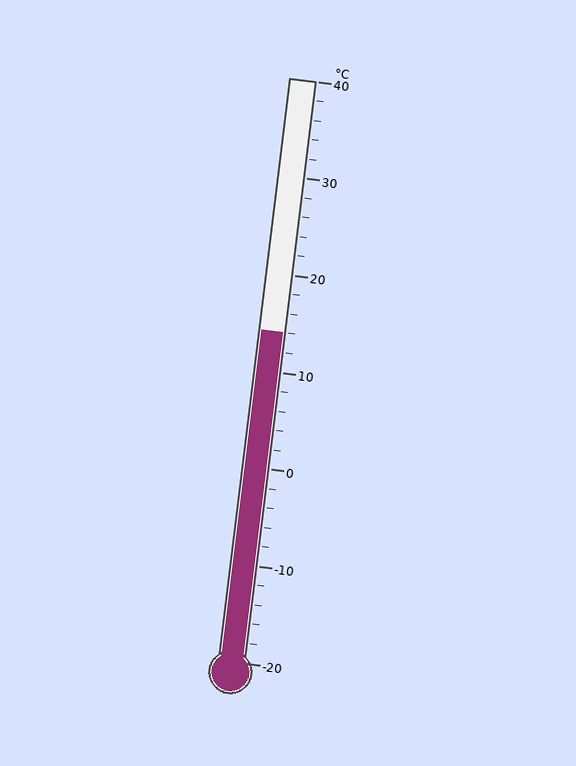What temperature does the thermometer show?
The thermometer shows approximately 14°C.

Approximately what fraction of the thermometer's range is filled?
The thermometer is filled to approximately 55% of its range.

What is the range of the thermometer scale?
The thermometer scale ranges from -20°C to 40°C.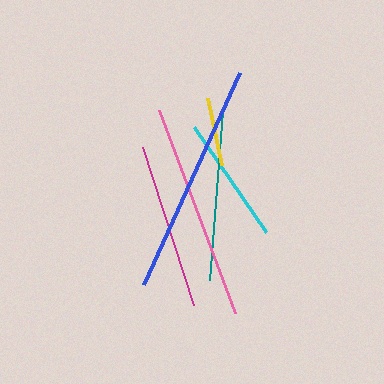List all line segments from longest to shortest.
From longest to shortest: blue, pink, teal, magenta, cyan, yellow.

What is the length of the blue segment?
The blue segment is approximately 233 pixels long.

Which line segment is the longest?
The blue line is the longest at approximately 233 pixels.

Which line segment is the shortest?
The yellow line is the shortest at approximately 69 pixels.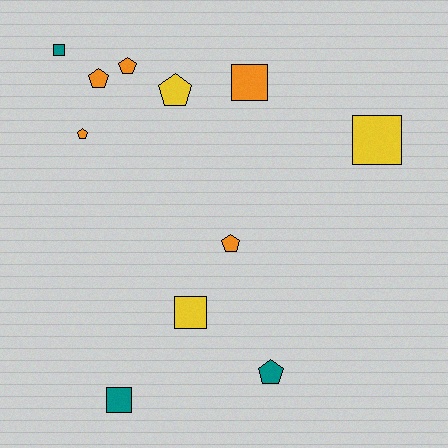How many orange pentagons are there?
There are 4 orange pentagons.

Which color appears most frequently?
Orange, with 5 objects.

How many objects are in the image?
There are 11 objects.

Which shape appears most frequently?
Pentagon, with 6 objects.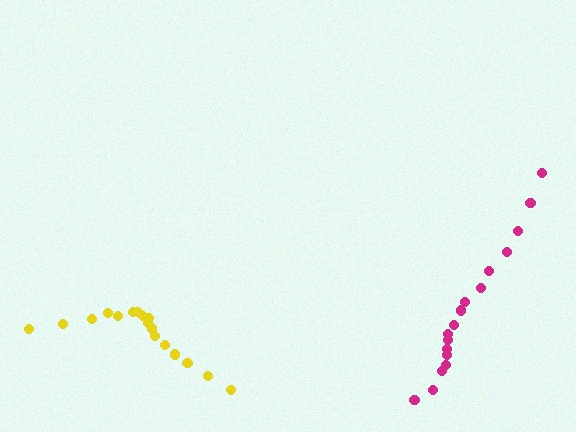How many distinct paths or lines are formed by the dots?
There are 2 distinct paths.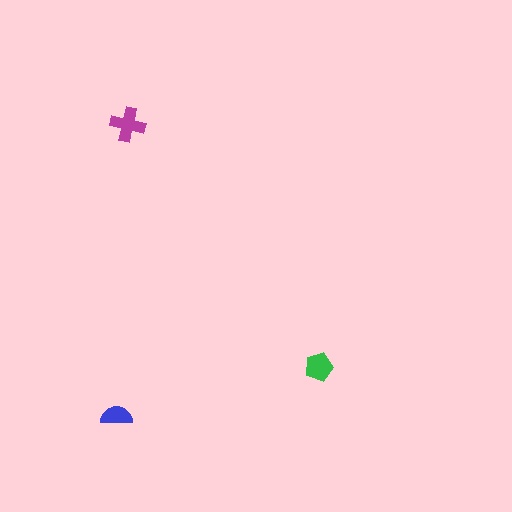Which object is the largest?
The magenta cross.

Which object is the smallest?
The blue semicircle.